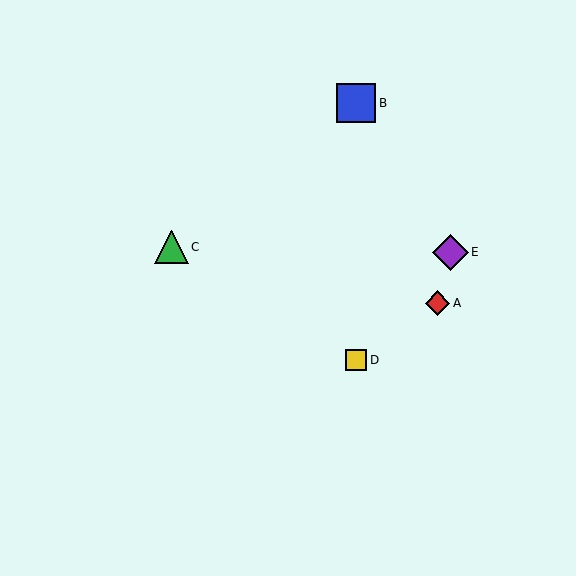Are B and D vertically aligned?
Yes, both are at x≈356.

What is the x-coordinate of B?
Object B is at x≈356.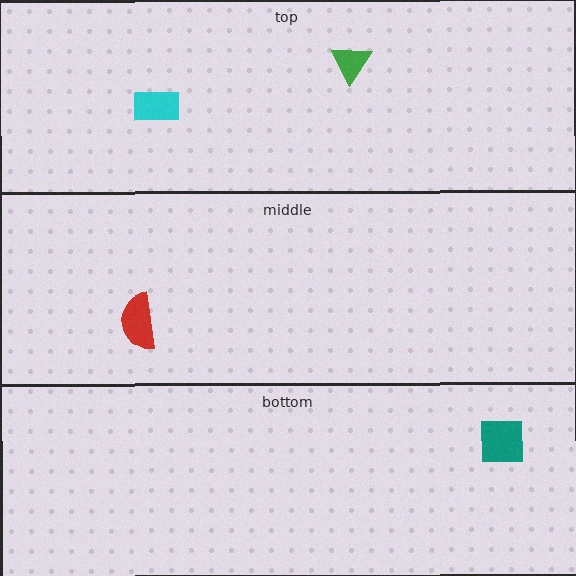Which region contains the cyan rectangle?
The top region.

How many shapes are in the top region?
2.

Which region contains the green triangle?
The top region.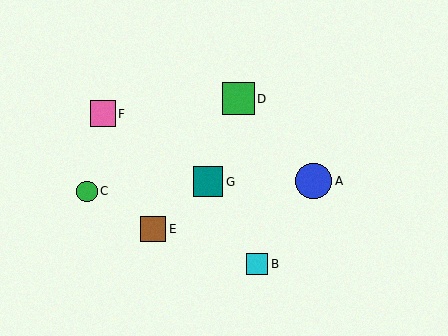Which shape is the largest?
The blue circle (labeled A) is the largest.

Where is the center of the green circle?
The center of the green circle is at (87, 191).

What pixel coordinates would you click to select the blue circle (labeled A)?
Click at (314, 181) to select the blue circle A.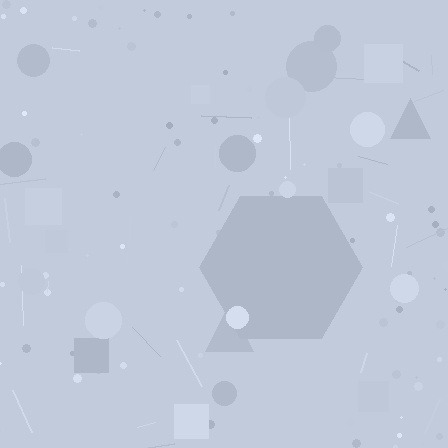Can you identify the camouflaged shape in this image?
The camouflaged shape is a hexagon.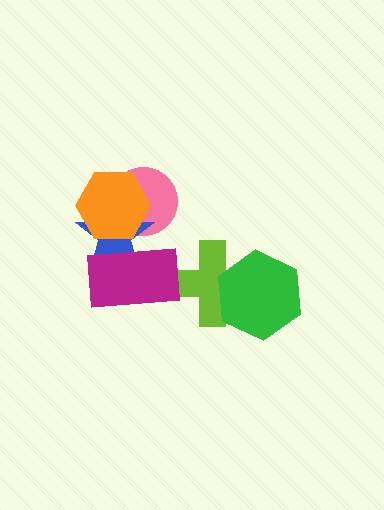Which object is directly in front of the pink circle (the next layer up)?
The blue star is directly in front of the pink circle.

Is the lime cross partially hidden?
Yes, it is partially covered by another shape.